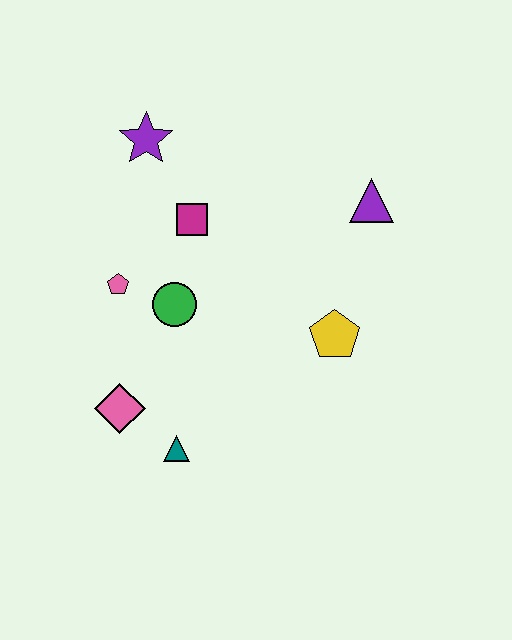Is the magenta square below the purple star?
Yes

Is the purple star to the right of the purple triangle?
No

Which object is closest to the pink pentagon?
The green circle is closest to the pink pentagon.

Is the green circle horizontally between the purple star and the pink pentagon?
No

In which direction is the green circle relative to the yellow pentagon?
The green circle is to the left of the yellow pentagon.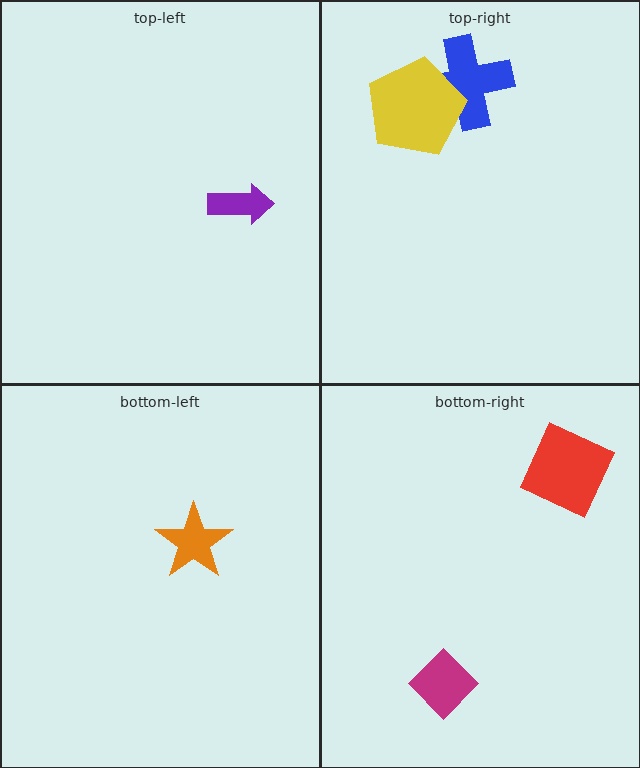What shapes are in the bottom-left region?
The orange star.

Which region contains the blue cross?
The top-right region.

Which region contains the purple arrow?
The top-left region.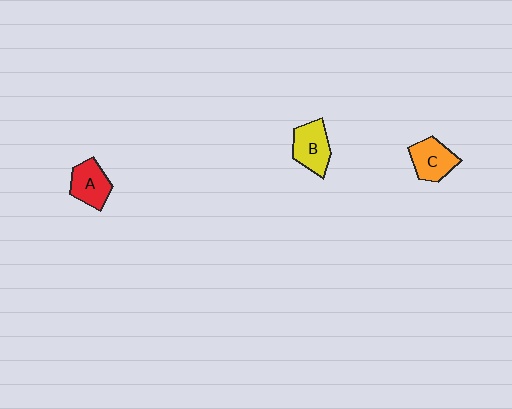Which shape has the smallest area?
Shape A (red).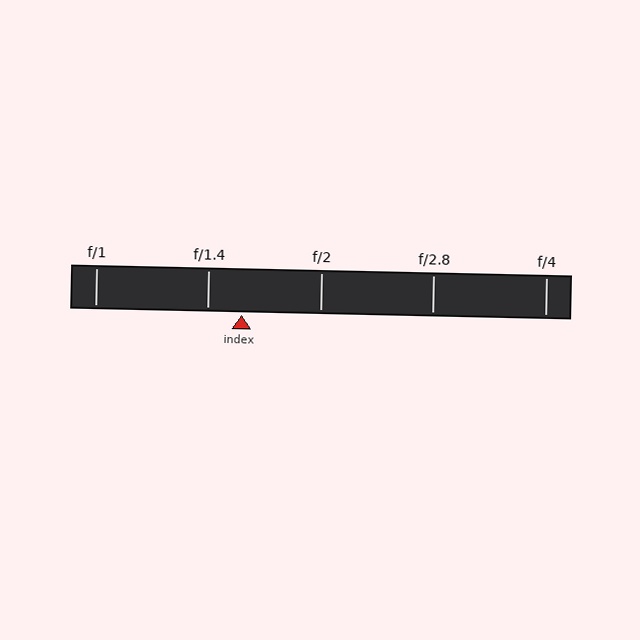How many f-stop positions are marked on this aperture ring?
There are 5 f-stop positions marked.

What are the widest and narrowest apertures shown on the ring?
The widest aperture shown is f/1 and the narrowest is f/4.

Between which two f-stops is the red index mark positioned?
The index mark is between f/1.4 and f/2.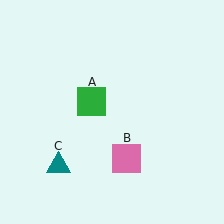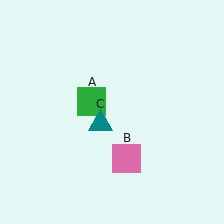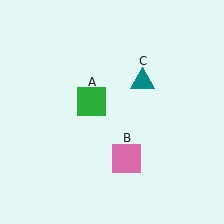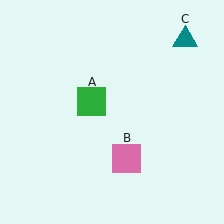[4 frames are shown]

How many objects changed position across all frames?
1 object changed position: teal triangle (object C).